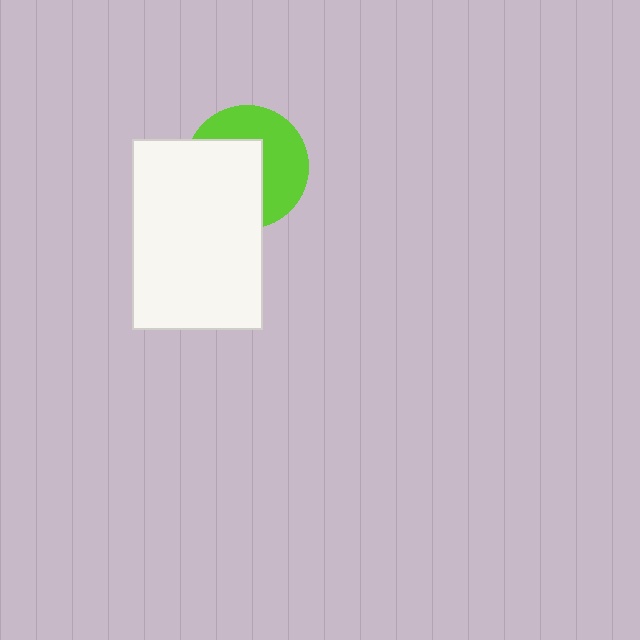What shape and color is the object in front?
The object in front is a white rectangle.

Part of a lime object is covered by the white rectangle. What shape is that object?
It is a circle.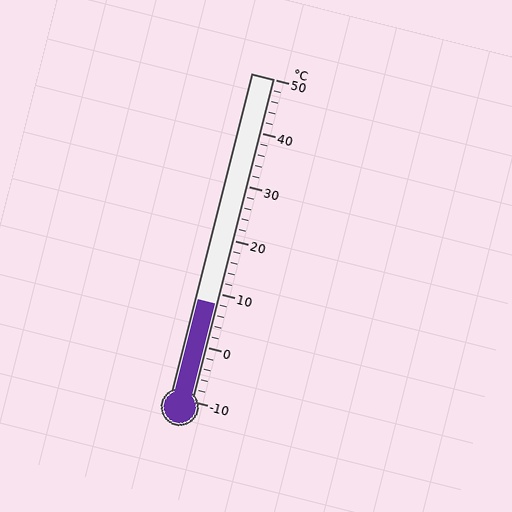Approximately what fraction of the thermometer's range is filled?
The thermometer is filled to approximately 30% of its range.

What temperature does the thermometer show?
The thermometer shows approximately 8°C.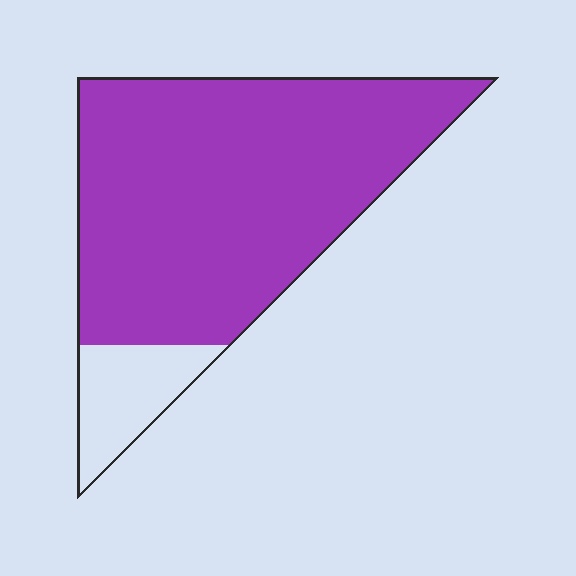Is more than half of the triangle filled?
Yes.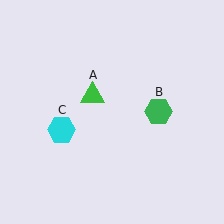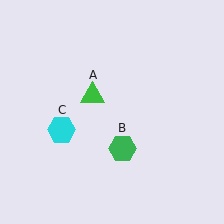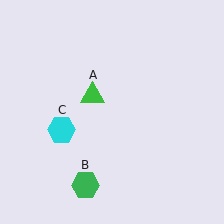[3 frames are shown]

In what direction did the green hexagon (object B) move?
The green hexagon (object B) moved down and to the left.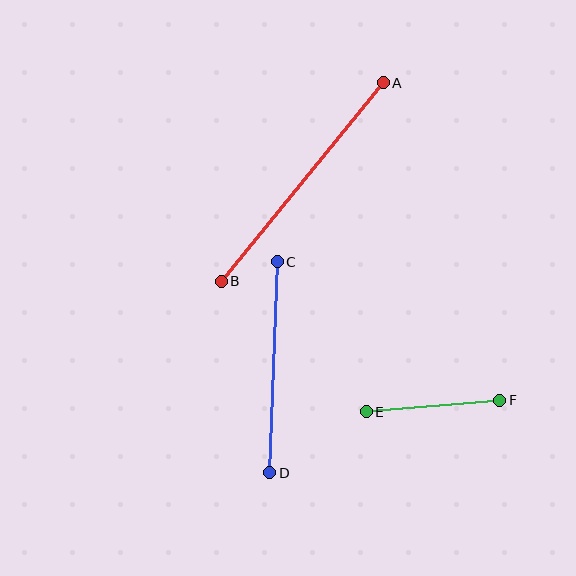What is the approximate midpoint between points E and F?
The midpoint is at approximately (433, 406) pixels.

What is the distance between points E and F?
The distance is approximately 134 pixels.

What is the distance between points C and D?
The distance is approximately 211 pixels.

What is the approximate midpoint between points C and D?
The midpoint is at approximately (273, 367) pixels.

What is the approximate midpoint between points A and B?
The midpoint is at approximately (302, 182) pixels.